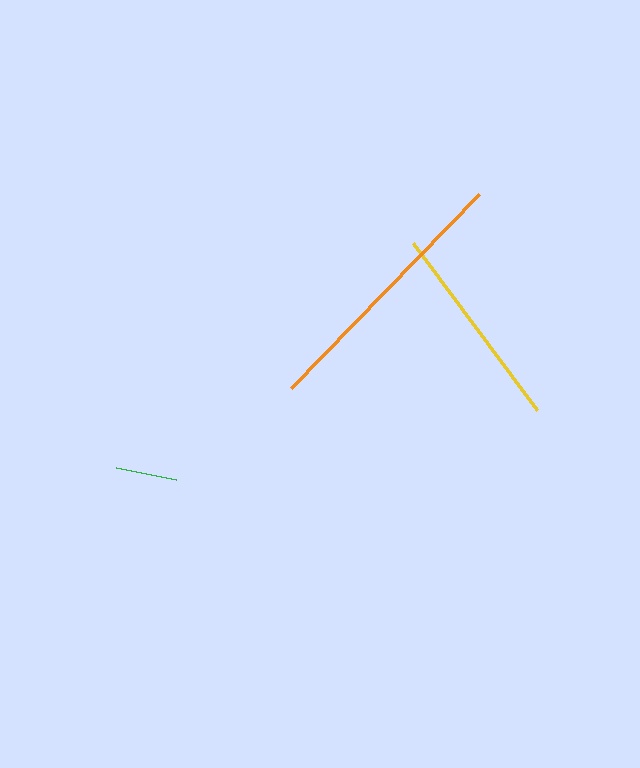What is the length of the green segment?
The green segment is approximately 61 pixels long.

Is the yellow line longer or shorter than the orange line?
The orange line is longer than the yellow line.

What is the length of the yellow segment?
The yellow segment is approximately 209 pixels long.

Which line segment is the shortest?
The green line is the shortest at approximately 61 pixels.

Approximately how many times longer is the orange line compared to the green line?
The orange line is approximately 4.4 times the length of the green line.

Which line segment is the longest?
The orange line is the longest at approximately 270 pixels.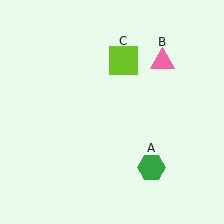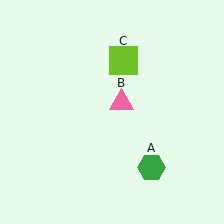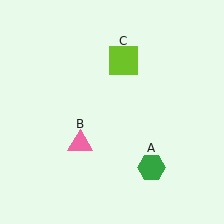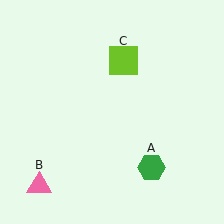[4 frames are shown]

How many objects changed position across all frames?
1 object changed position: pink triangle (object B).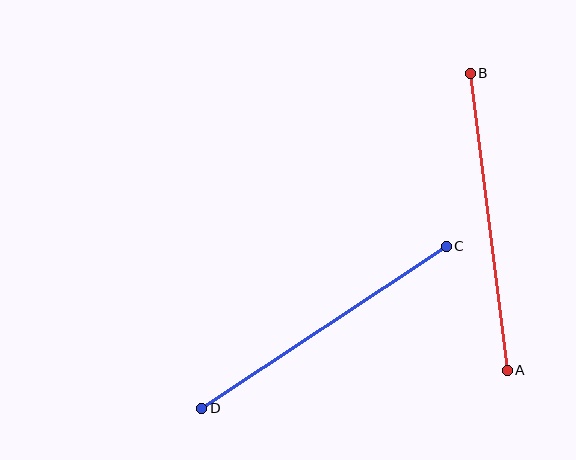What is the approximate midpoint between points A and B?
The midpoint is at approximately (489, 222) pixels.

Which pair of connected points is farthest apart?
Points A and B are farthest apart.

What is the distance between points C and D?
The distance is approximately 293 pixels.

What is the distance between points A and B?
The distance is approximately 299 pixels.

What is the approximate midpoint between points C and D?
The midpoint is at approximately (324, 327) pixels.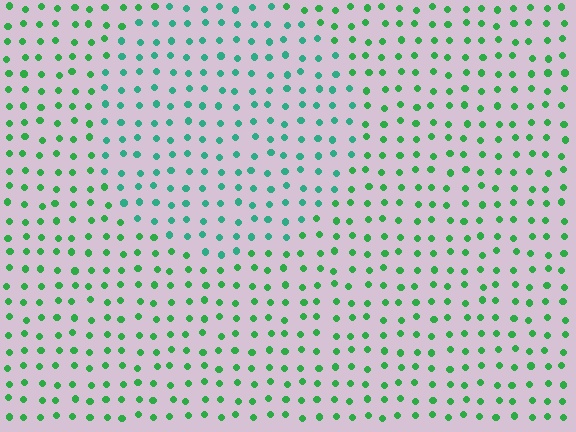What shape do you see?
I see a circle.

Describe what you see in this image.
The image is filled with small green elements in a uniform arrangement. A circle-shaped region is visible where the elements are tinted to a slightly different hue, forming a subtle color boundary.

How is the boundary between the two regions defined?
The boundary is defined purely by a slight shift in hue (about 30 degrees). Spacing, size, and orientation are identical on both sides.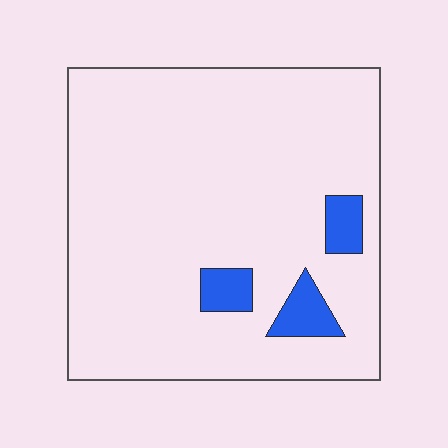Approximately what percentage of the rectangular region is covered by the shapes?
Approximately 10%.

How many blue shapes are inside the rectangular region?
3.